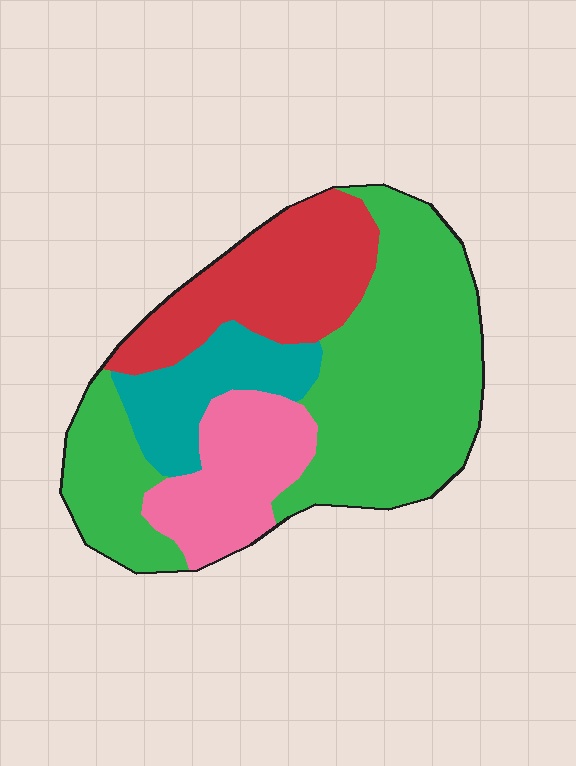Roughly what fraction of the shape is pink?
Pink takes up about one sixth (1/6) of the shape.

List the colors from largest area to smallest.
From largest to smallest: green, red, pink, teal.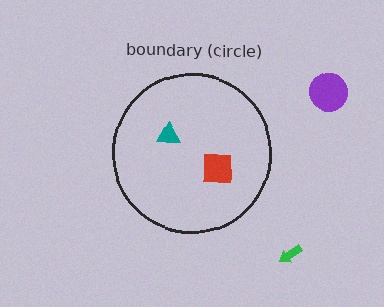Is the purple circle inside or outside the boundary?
Outside.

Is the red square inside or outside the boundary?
Inside.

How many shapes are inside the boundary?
2 inside, 2 outside.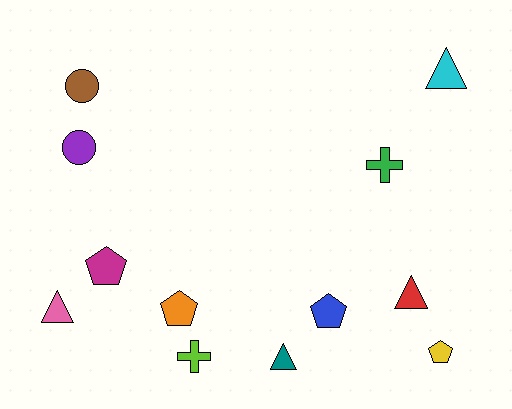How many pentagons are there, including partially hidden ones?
There are 4 pentagons.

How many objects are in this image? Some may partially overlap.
There are 12 objects.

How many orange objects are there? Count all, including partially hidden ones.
There is 1 orange object.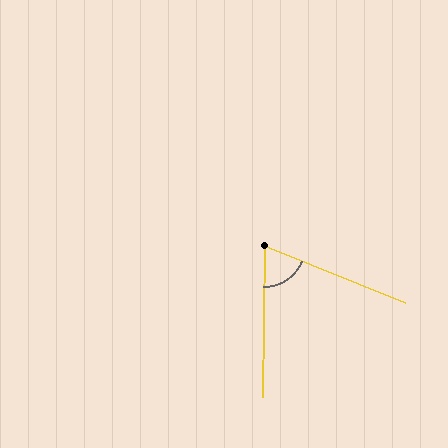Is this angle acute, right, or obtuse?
It is acute.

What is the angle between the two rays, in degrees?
Approximately 69 degrees.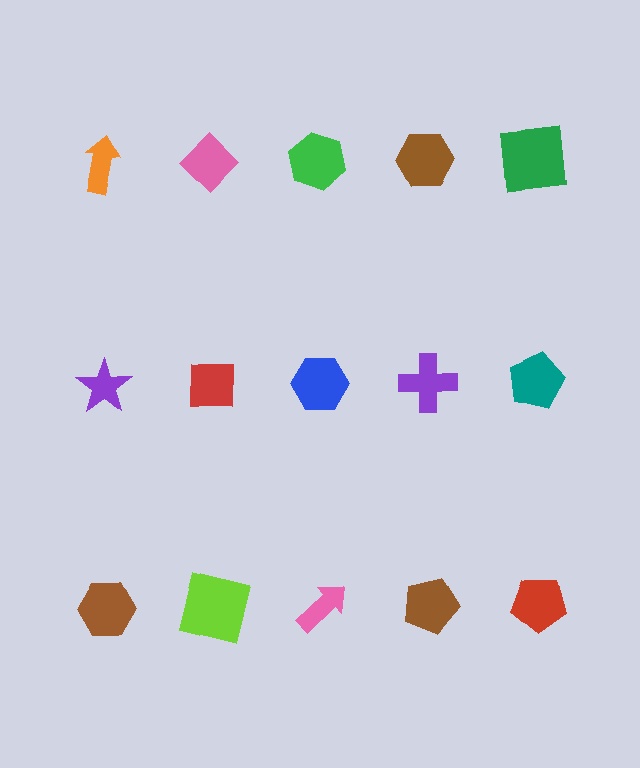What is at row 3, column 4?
A brown pentagon.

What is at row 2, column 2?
A red square.